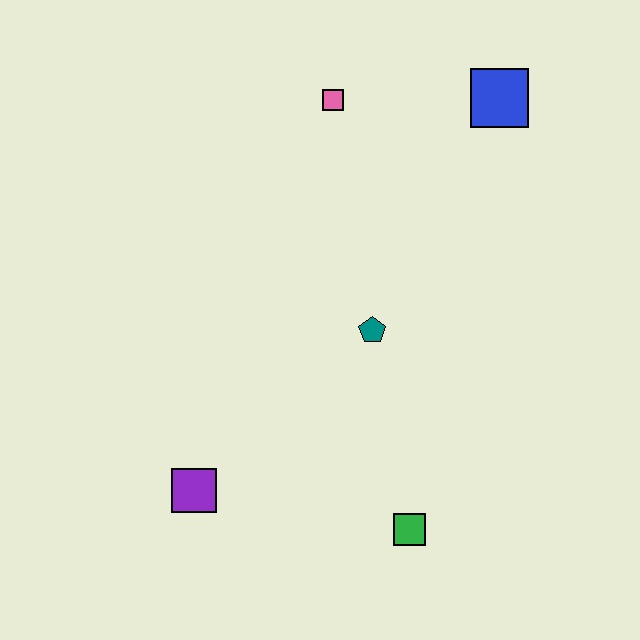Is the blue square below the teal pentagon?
No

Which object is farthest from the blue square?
The purple square is farthest from the blue square.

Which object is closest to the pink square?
The blue square is closest to the pink square.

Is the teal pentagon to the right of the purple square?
Yes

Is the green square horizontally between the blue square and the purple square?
Yes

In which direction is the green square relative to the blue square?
The green square is below the blue square.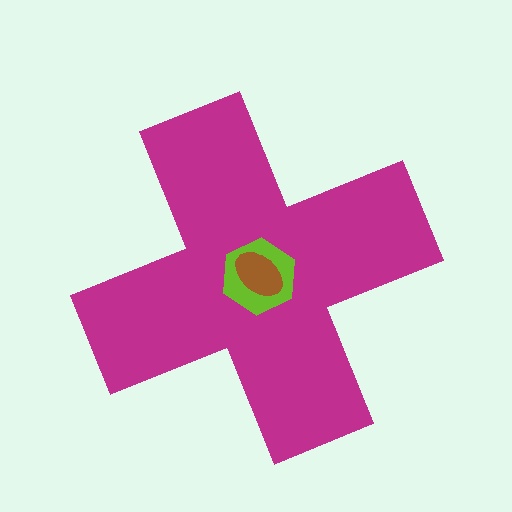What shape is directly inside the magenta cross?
The lime hexagon.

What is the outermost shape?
The magenta cross.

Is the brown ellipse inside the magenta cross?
Yes.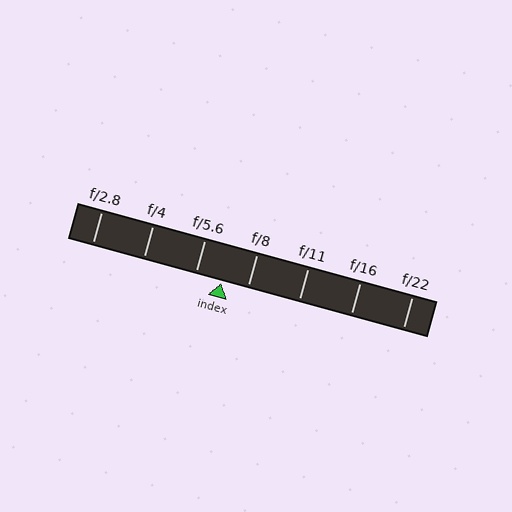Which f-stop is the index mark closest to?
The index mark is closest to f/8.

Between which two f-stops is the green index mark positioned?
The index mark is between f/5.6 and f/8.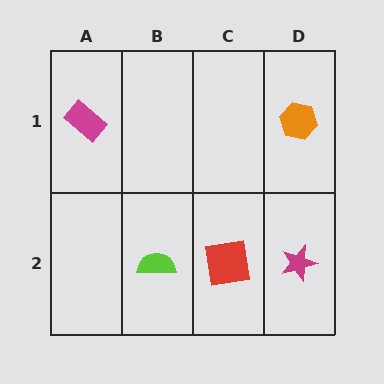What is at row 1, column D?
An orange hexagon.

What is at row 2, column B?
A lime semicircle.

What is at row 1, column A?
A magenta rectangle.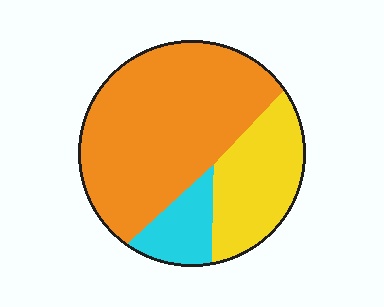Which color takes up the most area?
Orange, at roughly 60%.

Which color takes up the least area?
Cyan, at roughly 10%.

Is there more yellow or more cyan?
Yellow.